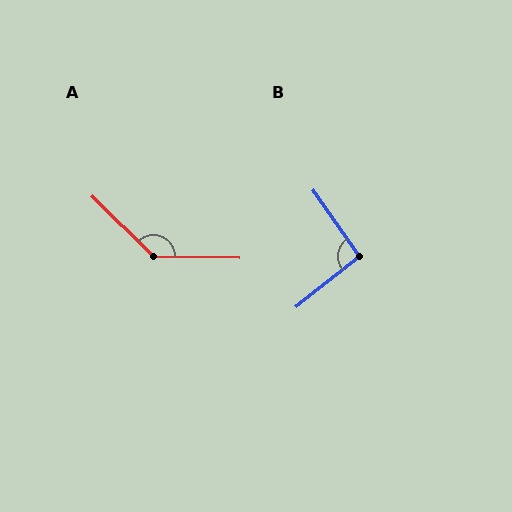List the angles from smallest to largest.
B (94°), A (136°).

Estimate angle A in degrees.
Approximately 136 degrees.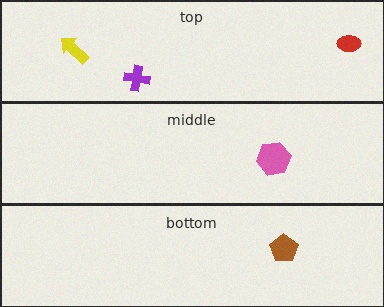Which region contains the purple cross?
The top region.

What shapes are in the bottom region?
The brown pentagon.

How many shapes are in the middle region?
1.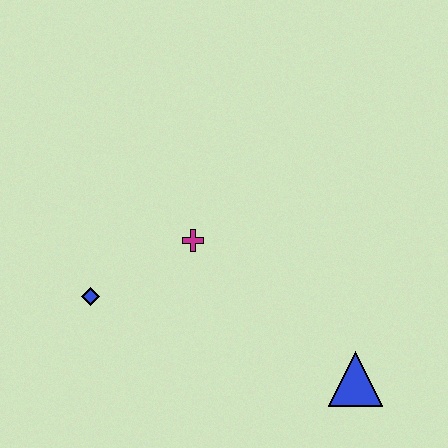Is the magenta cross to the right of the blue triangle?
No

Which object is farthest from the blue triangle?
The blue diamond is farthest from the blue triangle.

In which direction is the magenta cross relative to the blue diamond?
The magenta cross is to the right of the blue diamond.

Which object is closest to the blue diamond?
The magenta cross is closest to the blue diamond.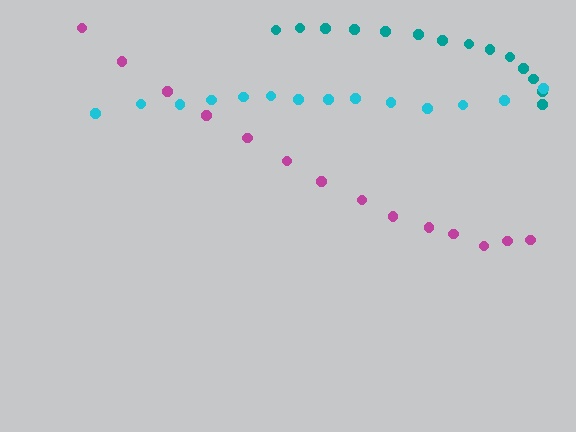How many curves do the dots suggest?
There are 3 distinct paths.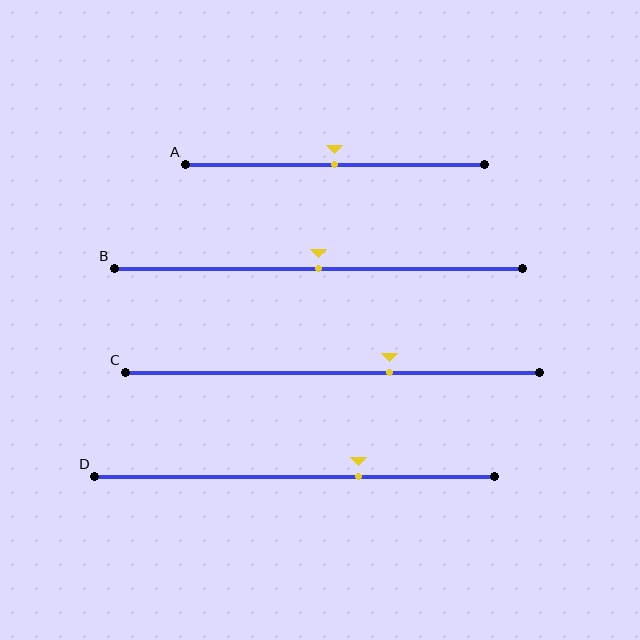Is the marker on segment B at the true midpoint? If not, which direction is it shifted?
Yes, the marker on segment B is at the true midpoint.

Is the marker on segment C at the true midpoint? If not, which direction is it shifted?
No, the marker on segment C is shifted to the right by about 14% of the segment length.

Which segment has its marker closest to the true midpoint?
Segment A has its marker closest to the true midpoint.